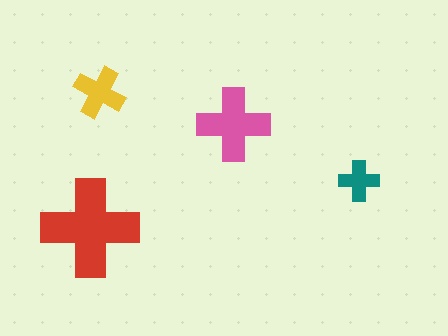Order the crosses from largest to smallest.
the red one, the pink one, the yellow one, the teal one.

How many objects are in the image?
There are 4 objects in the image.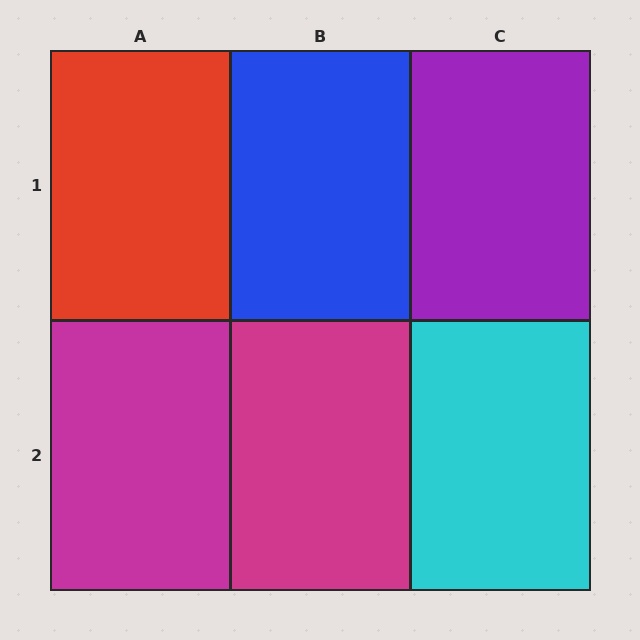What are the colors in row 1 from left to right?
Red, blue, purple.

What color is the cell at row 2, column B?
Magenta.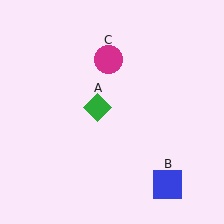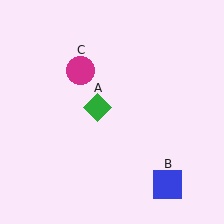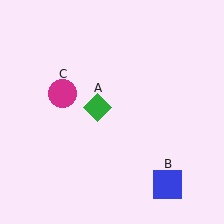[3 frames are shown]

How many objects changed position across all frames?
1 object changed position: magenta circle (object C).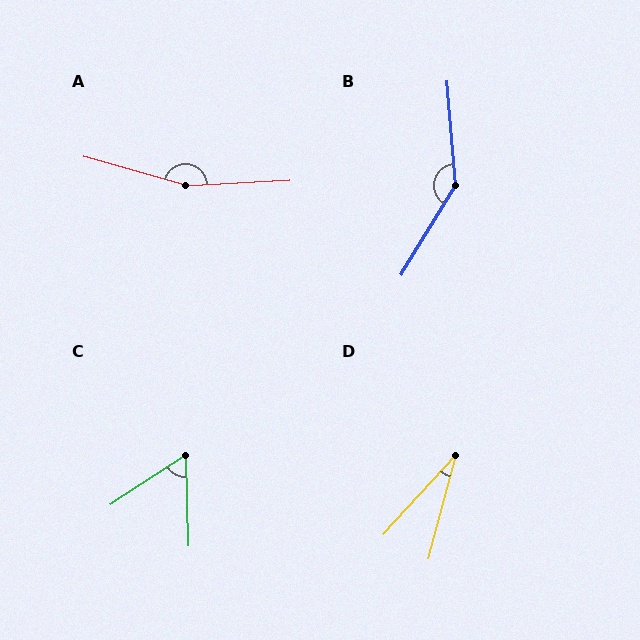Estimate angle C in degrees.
Approximately 58 degrees.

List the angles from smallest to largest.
D (28°), C (58°), B (144°), A (161°).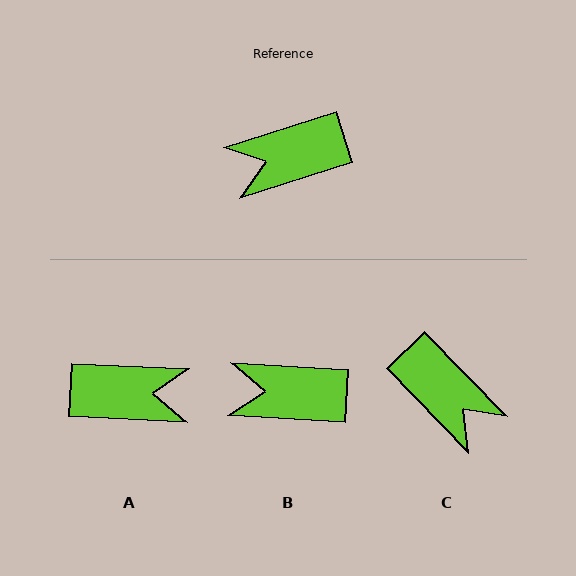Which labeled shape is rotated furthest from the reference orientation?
A, about 160 degrees away.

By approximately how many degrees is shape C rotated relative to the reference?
Approximately 117 degrees counter-clockwise.